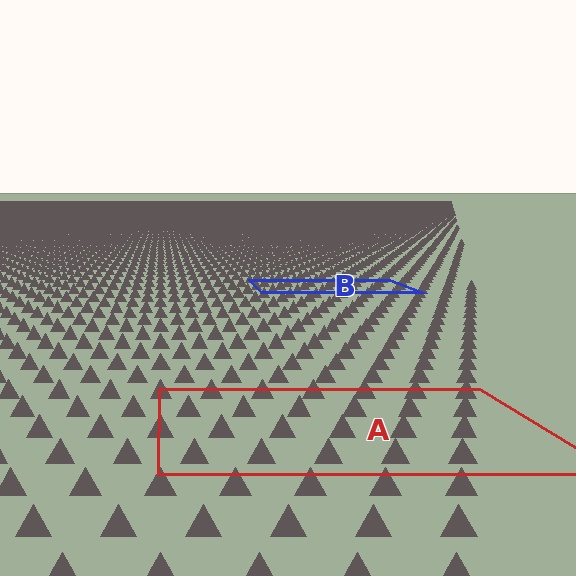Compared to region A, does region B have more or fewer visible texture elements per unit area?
Region B has more texture elements per unit area — they are packed more densely because it is farther away.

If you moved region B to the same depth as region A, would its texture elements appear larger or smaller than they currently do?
They would appear larger. At a closer depth, the same texture elements are projected at a bigger on-screen size.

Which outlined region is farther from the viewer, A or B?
Region B is farther from the viewer — the texture elements inside it appear smaller and more densely packed.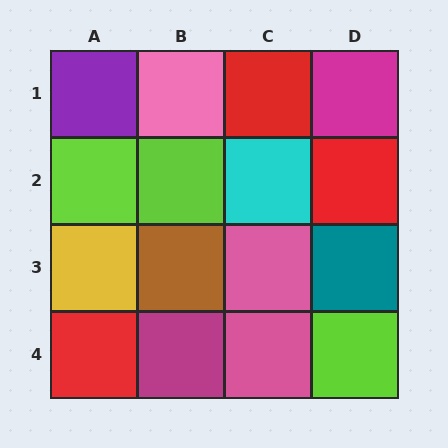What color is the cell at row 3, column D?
Teal.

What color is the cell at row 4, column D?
Lime.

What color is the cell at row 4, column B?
Magenta.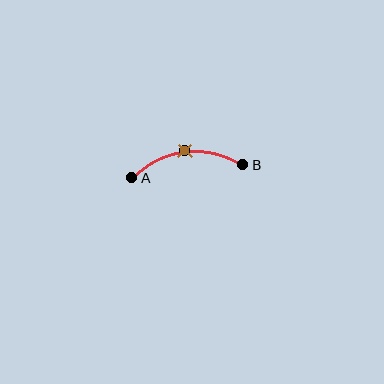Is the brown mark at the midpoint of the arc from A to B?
Yes. The brown mark lies on the arc at equal arc-length from both A and B — it is the arc midpoint.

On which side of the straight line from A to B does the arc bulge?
The arc bulges above the straight line connecting A and B.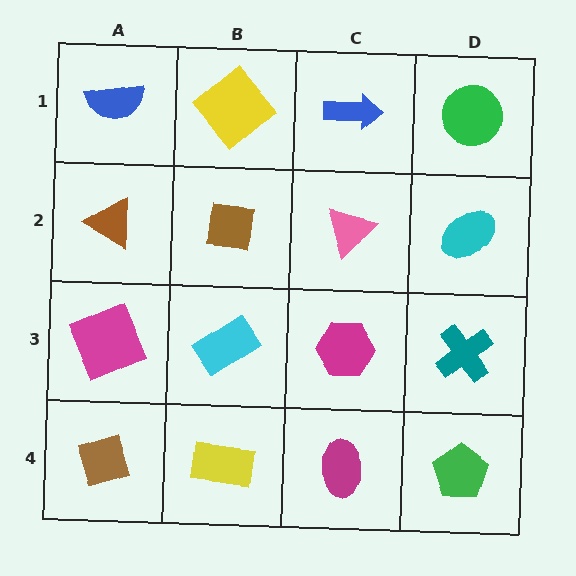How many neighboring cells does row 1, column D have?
2.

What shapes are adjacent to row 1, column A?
A brown triangle (row 2, column A), a yellow diamond (row 1, column B).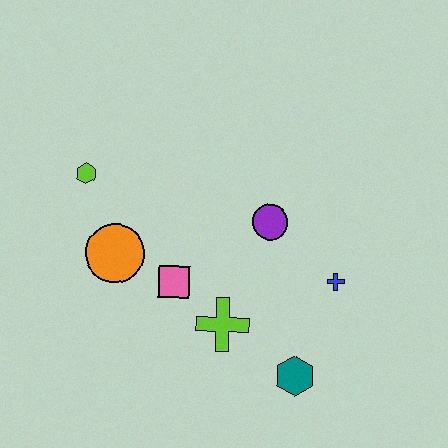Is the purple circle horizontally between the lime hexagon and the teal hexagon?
Yes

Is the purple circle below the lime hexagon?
Yes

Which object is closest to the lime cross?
The pink square is closest to the lime cross.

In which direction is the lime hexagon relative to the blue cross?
The lime hexagon is to the left of the blue cross.